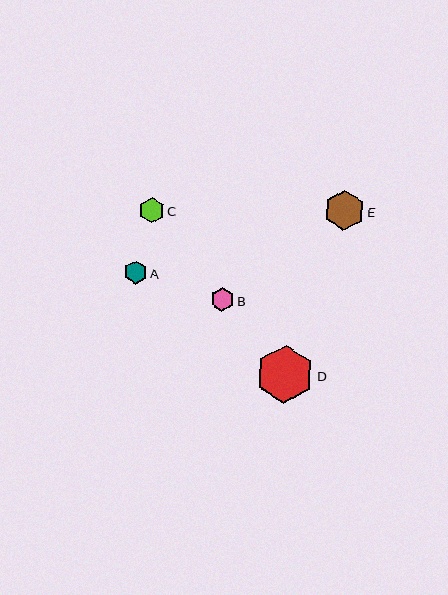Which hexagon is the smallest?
Hexagon A is the smallest with a size of approximately 23 pixels.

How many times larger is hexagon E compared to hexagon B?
Hexagon E is approximately 1.7 times the size of hexagon B.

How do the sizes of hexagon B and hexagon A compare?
Hexagon B and hexagon A are approximately the same size.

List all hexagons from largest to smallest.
From largest to smallest: D, E, C, B, A.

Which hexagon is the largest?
Hexagon D is the largest with a size of approximately 58 pixels.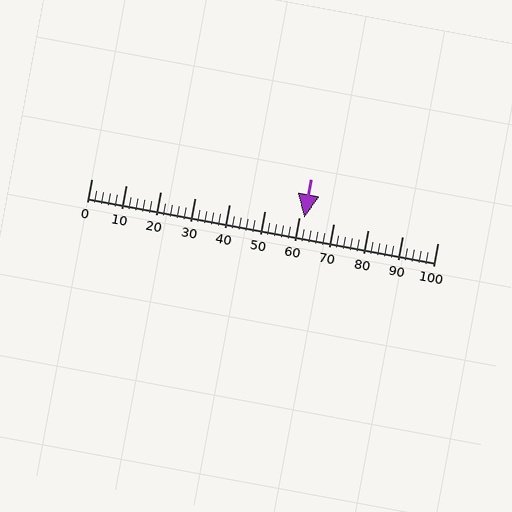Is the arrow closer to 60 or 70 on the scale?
The arrow is closer to 60.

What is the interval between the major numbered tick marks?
The major tick marks are spaced 10 units apart.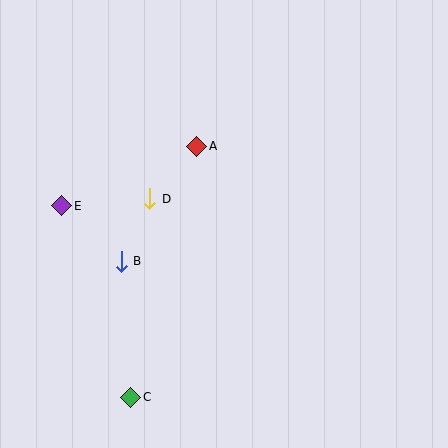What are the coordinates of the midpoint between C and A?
The midpoint between C and A is at (164, 272).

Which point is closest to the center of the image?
Point D at (150, 199) is closest to the center.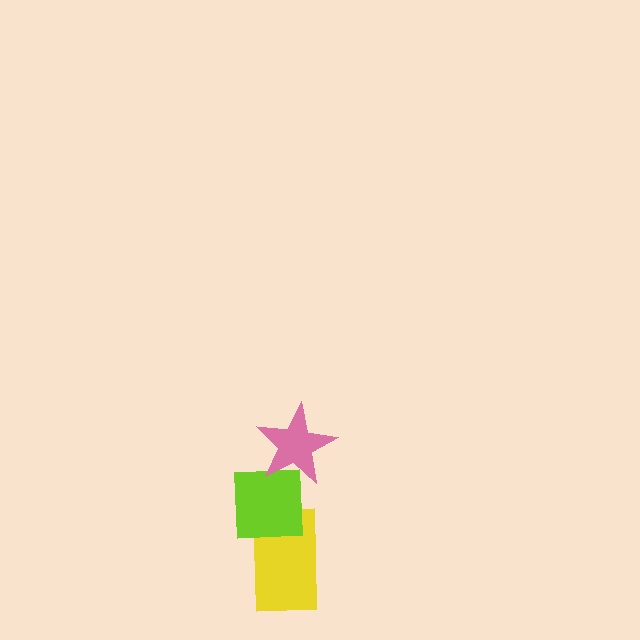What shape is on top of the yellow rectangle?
The lime square is on top of the yellow rectangle.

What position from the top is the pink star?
The pink star is 1st from the top.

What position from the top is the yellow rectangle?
The yellow rectangle is 3rd from the top.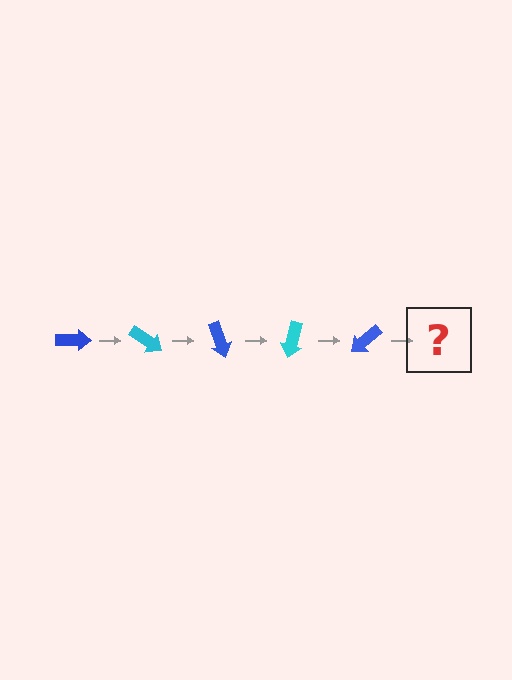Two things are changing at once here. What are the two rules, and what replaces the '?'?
The two rules are that it rotates 35 degrees each step and the color cycles through blue and cyan. The '?' should be a cyan arrow, rotated 175 degrees from the start.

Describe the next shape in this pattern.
It should be a cyan arrow, rotated 175 degrees from the start.